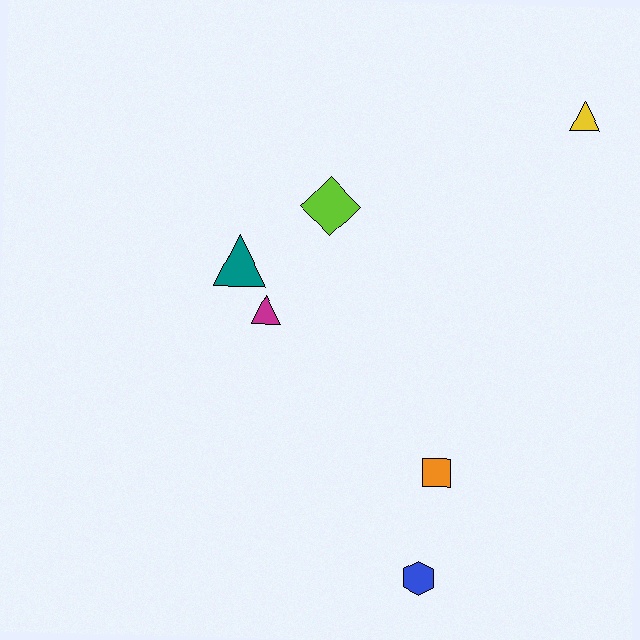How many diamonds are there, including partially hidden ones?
There is 1 diamond.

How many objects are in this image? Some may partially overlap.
There are 6 objects.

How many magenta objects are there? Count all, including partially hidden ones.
There is 1 magenta object.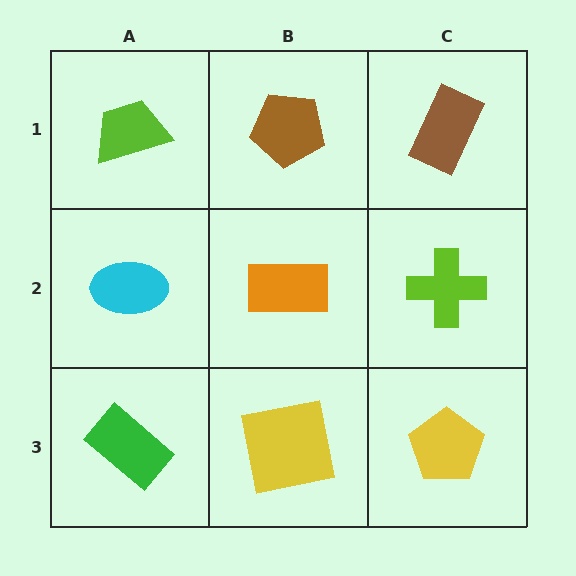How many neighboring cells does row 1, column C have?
2.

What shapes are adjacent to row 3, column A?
A cyan ellipse (row 2, column A), a yellow square (row 3, column B).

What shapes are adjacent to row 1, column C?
A lime cross (row 2, column C), a brown pentagon (row 1, column B).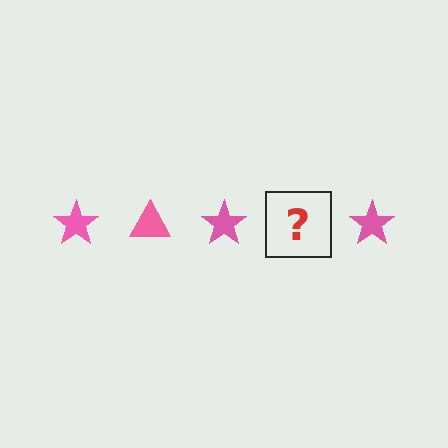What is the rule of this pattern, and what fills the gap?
The rule is that the pattern cycles through star, triangle shapes in pink. The gap should be filled with a pink triangle.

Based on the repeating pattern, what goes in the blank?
The blank should be a pink triangle.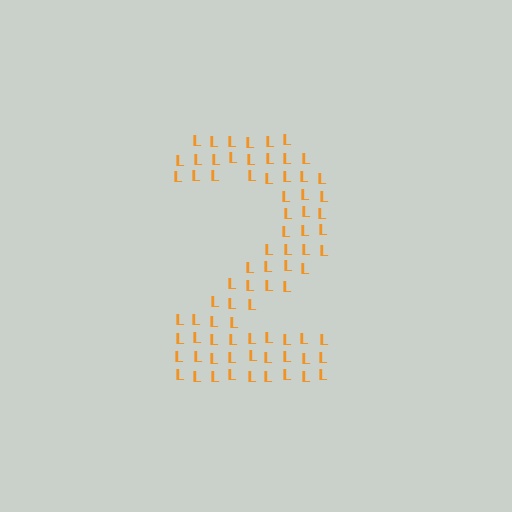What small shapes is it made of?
It is made of small letter L's.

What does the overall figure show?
The overall figure shows the digit 2.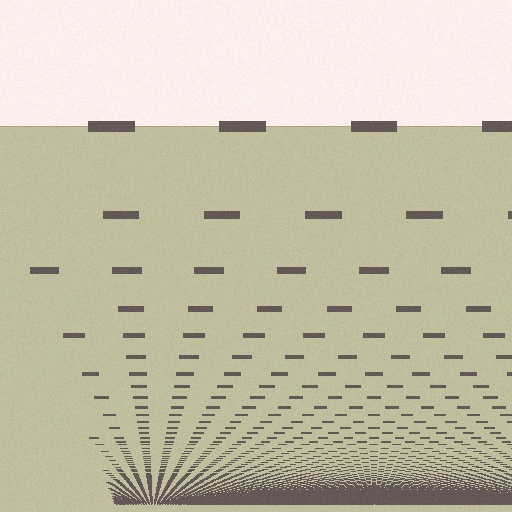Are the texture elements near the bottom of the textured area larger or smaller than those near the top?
Smaller. The gradient is inverted — elements near the bottom are smaller and denser.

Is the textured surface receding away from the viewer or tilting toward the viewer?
The surface appears to tilt toward the viewer. Texture elements get larger and sparser toward the top.